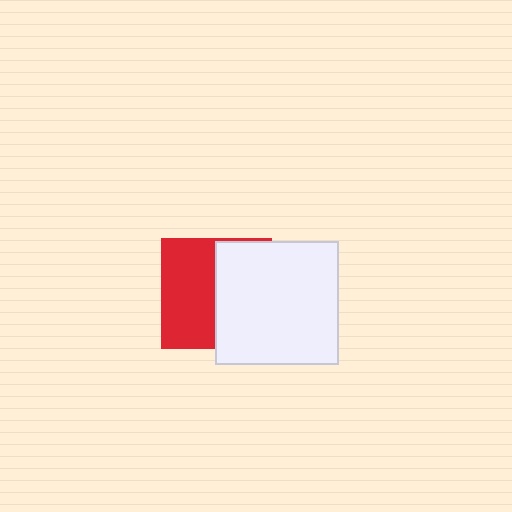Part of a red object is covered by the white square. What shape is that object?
It is a square.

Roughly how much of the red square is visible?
About half of it is visible (roughly 51%).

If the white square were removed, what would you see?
You would see the complete red square.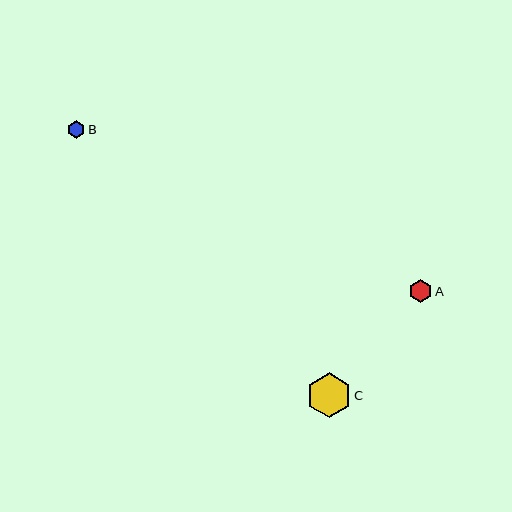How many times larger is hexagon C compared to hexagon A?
Hexagon C is approximately 2.0 times the size of hexagon A.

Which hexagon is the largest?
Hexagon C is the largest with a size of approximately 45 pixels.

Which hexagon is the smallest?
Hexagon B is the smallest with a size of approximately 18 pixels.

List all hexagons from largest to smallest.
From largest to smallest: C, A, B.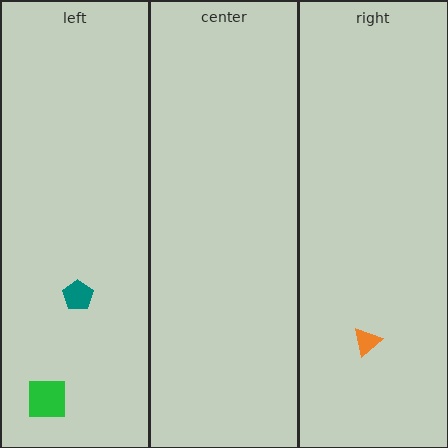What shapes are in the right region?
The orange triangle.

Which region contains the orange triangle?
The right region.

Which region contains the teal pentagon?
The left region.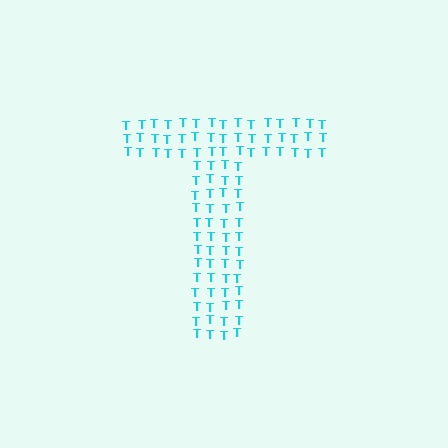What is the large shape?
The large shape is the letter T.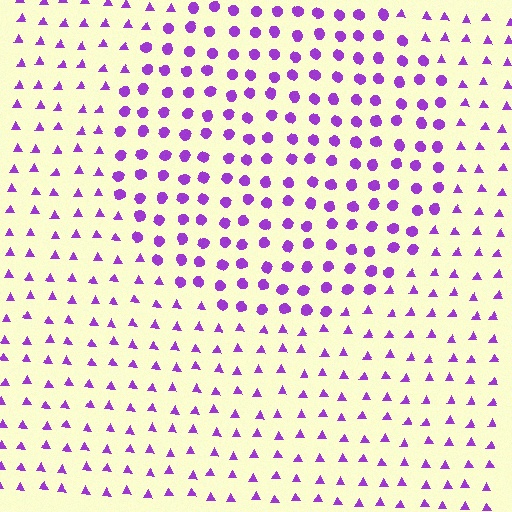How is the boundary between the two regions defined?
The boundary is defined by a change in element shape: circles inside vs. triangles outside. All elements share the same color and spacing.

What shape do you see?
I see a circle.